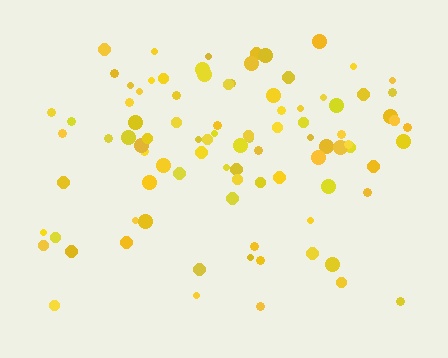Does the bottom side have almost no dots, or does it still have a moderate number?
Still a moderate number, just noticeably fewer than the top.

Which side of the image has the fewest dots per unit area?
The bottom.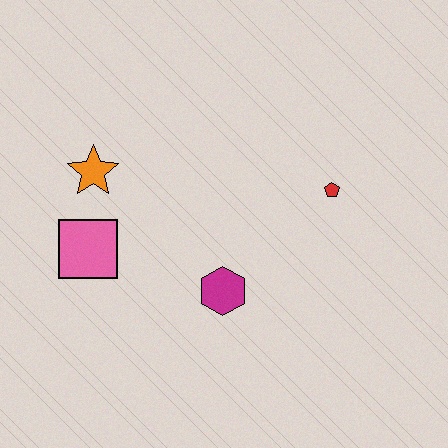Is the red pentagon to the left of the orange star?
No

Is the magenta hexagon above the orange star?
No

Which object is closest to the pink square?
The orange star is closest to the pink square.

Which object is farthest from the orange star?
The red pentagon is farthest from the orange star.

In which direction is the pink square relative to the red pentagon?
The pink square is to the left of the red pentagon.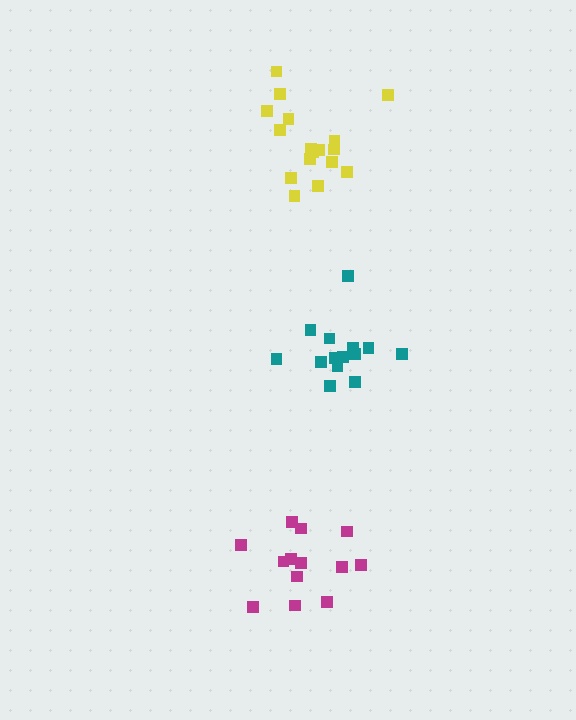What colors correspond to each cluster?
The clusters are colored: teal, magenta, yellow.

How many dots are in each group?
Group 1: 14 dots, Group 2: 13 dots, Group 3: 17 dots (44 total).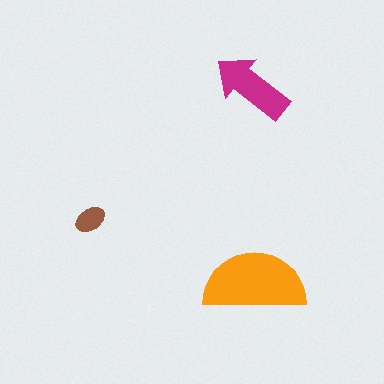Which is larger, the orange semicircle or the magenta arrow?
The orange semicircle.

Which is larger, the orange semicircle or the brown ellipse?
The orange semicircle.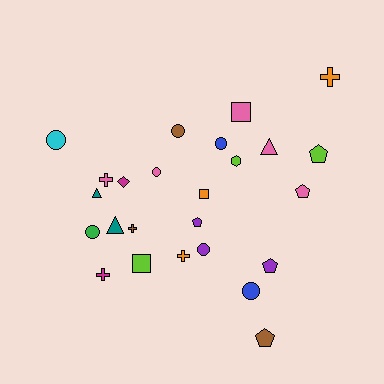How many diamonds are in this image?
There is 1 diamond.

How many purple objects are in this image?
There are 3 purple objects.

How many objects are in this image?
There are 25 objects.